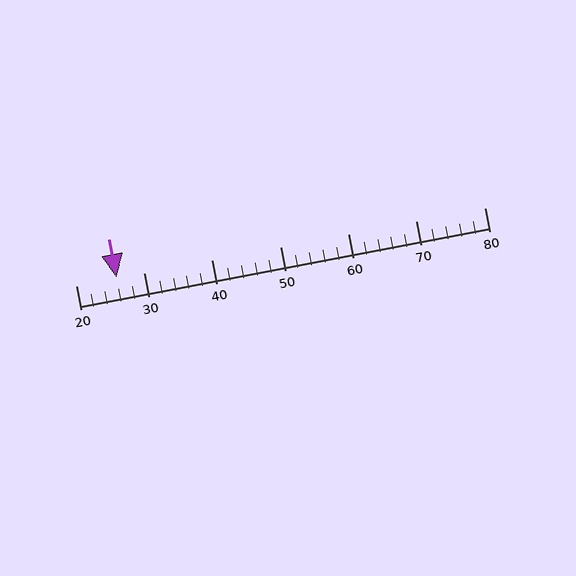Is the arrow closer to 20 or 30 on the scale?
The arrow is closer to 30.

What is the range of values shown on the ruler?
The ruler shows values from 20 to 80.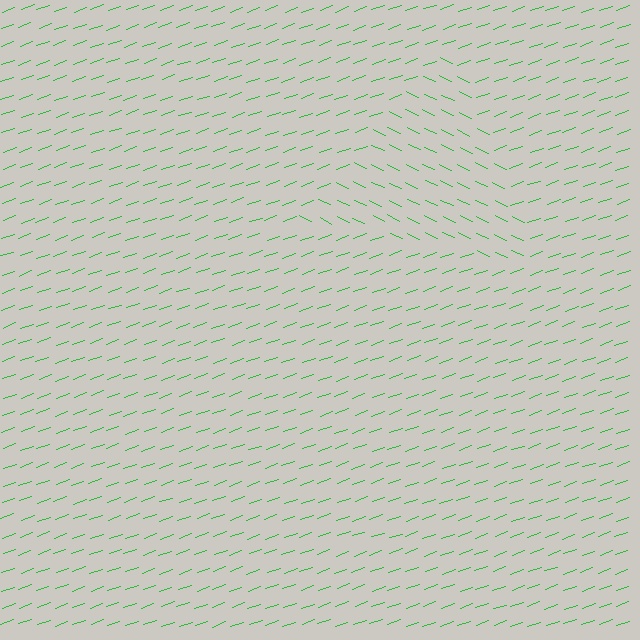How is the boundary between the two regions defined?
The boundary is defined purely by a change in line orientation (approximately 45 degrees difference). All lines are the same color and thickness.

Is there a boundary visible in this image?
Yes, there is a texture boundary formed by a change in line orientation.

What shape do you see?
I see a triangle.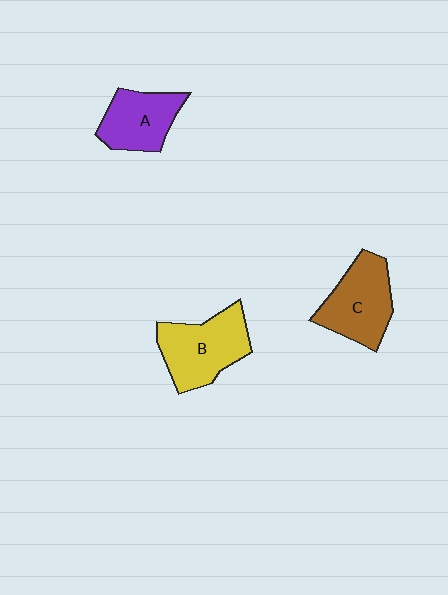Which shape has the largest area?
Shape B (yellow).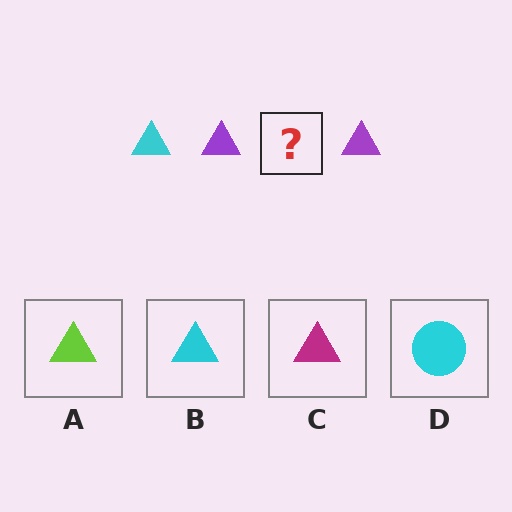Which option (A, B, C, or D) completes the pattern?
B.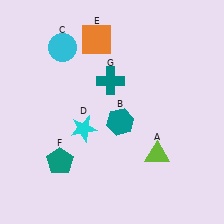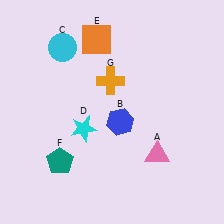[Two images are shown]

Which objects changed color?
A changed from lime to pink. B changed from teal to blue. G changed from teal to orange.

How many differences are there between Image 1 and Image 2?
There are 3 differences between the two images.